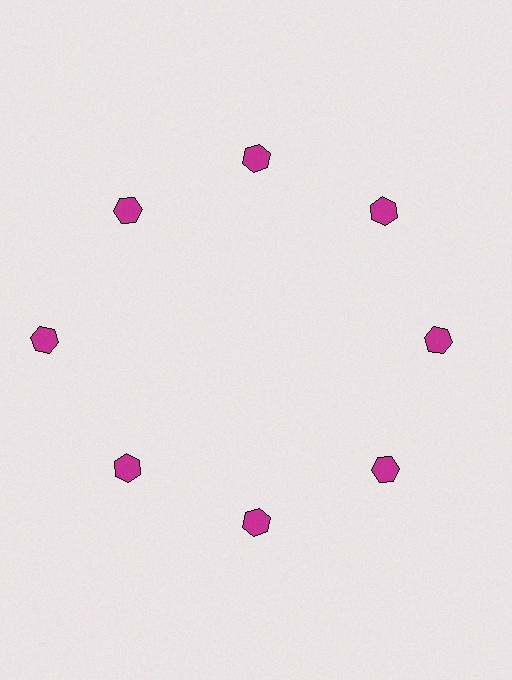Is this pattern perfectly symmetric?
No. The 8 magenta hexagons are arranged in a ring, but one element near the 9 o'clock position is pushed outward from the center, breaking the 8-fold rotational symmetry.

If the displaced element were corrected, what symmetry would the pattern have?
It would have 8-fold rotational symmetry — the pattern would map onto itself every 45 degrees.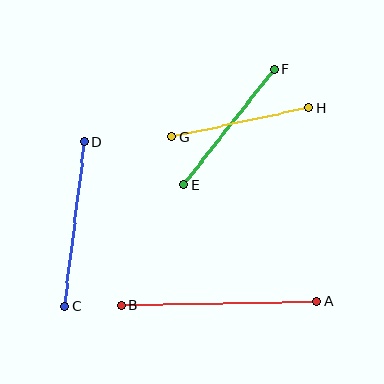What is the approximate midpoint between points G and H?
The midpoint is at approximately (240, 122) pixels.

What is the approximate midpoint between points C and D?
The midpoint is at approximately (74, 224) pixels.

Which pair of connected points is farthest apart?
Points A and B are farthest apart.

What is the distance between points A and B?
The distance is approximately 196 pixels.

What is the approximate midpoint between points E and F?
The midpoint is at approximately (229, 127) pixels.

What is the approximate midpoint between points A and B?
The midpoint is at approximately (219, 303) pixels.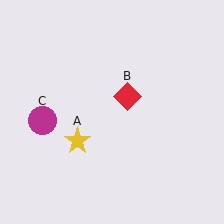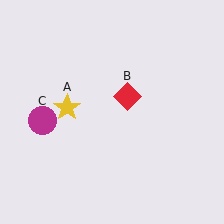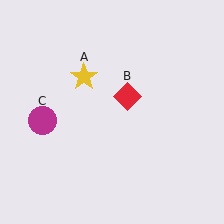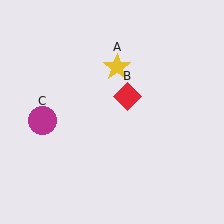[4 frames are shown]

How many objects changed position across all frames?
1 object changed position: yellow star (object A).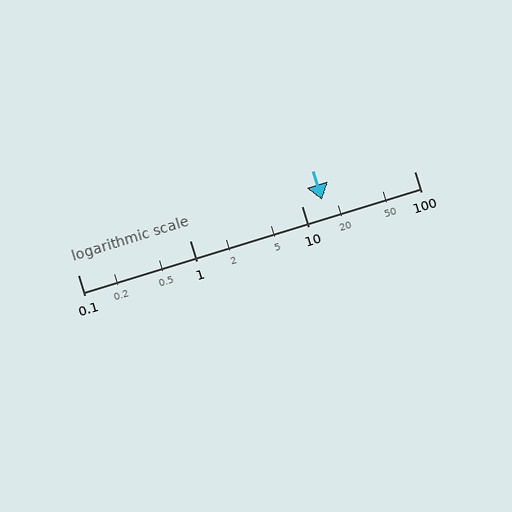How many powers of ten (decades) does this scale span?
The scale spans 3 decades, from 0.1 to 100.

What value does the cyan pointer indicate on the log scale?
The pointer indicates approximately 15.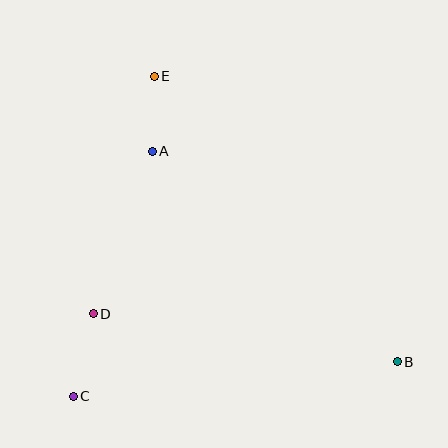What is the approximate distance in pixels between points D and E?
The distance between D and E is approximately 245 pixels.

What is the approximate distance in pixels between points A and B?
The distance between A and B is approximately 323 pixels.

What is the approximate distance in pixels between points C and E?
The distance between C and E is approximately 330 pixels.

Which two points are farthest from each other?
Points B and E are farthest from each other.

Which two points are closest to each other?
Points A and E are closest to each other.